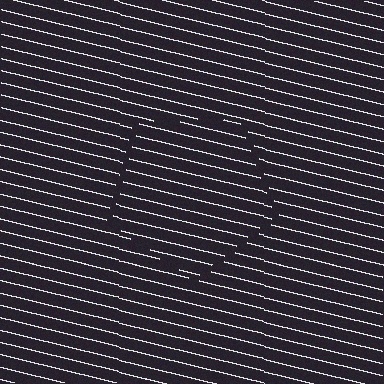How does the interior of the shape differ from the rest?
The interior of the shape contains the same grating, shifted by half a period — the contour is defined by the phase discontinuity where line-ends from the inner and outer gratings abut.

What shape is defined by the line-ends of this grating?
An illusory pentagon. The interior of the shape contains the same grating, shifted by half a period — the contour is defined by the phase discontinuity where line-ends from the inner and outer gratings abut.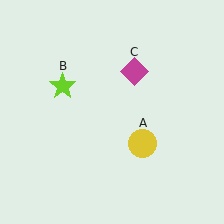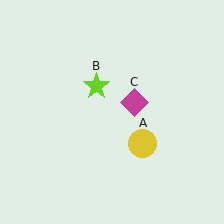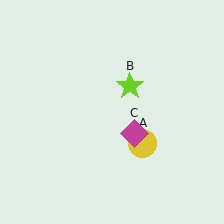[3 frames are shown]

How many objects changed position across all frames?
2 objects changed position: lime star (object B), magenta diamond (object C).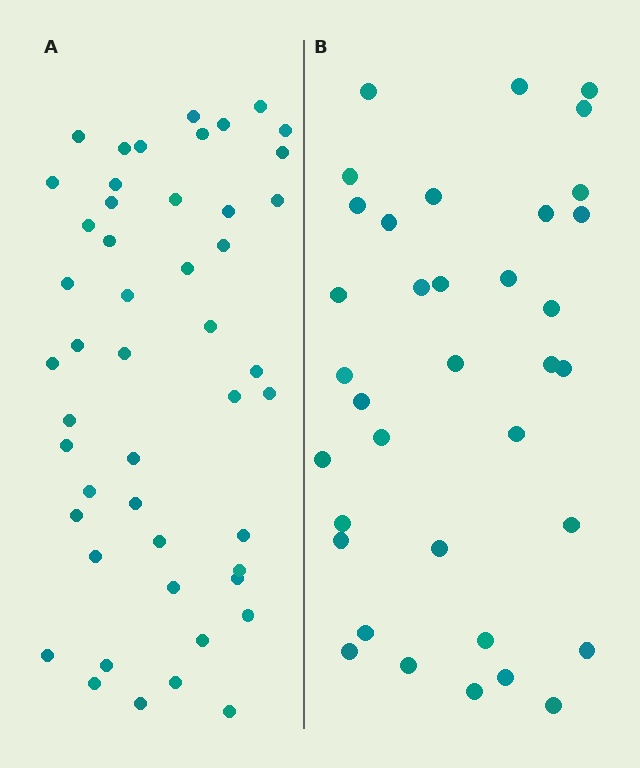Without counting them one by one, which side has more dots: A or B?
Region A (the left region) has more dots.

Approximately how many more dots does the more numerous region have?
Region A has roughly 12 or so more dots than region B.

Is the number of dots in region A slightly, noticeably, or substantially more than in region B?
Region A has noticeably more, but not dramatically so. The ratio is roughly 1.3 to 1.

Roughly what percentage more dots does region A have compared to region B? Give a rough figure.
About 35% more.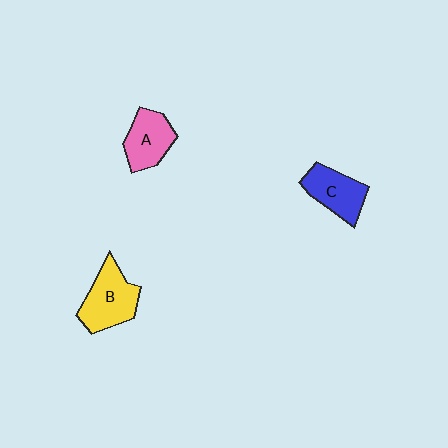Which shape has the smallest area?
Shape A (pink).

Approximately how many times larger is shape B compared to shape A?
Approximately 1.2 times.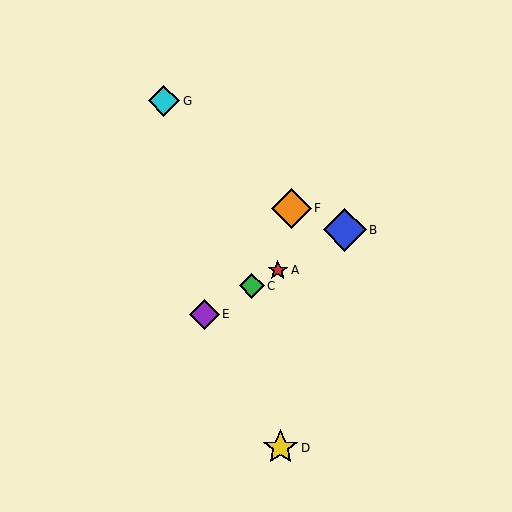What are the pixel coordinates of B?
Object B is at (345, 230).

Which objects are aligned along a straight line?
Objects A, B, C, E are aligned along a straight line.